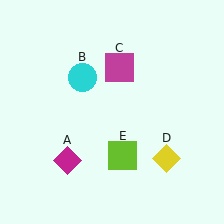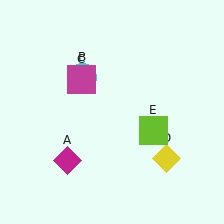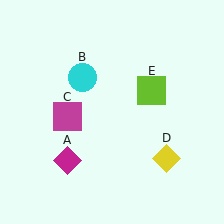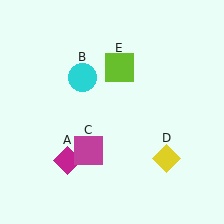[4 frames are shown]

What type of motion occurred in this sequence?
The magenta square (object C), lime square (object E) rotated counterclockwise around the center of the scene.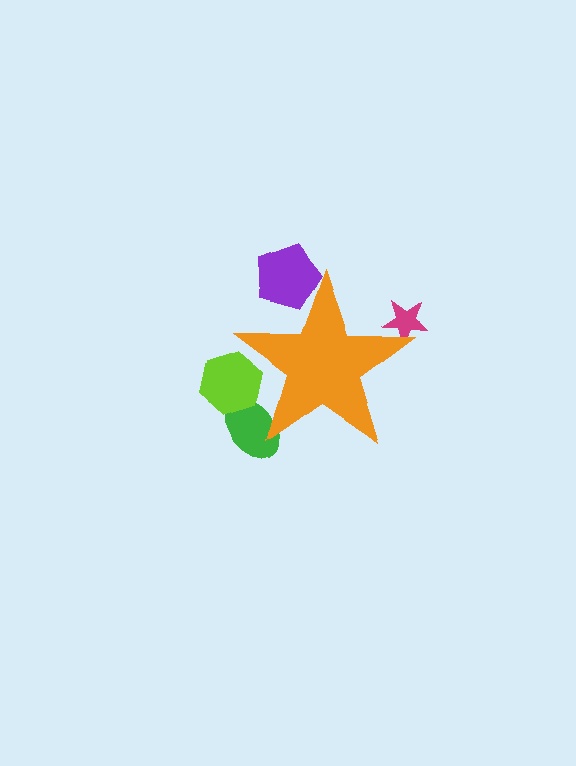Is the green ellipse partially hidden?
Yes, the green ellipse is partially hidden behind the orange star.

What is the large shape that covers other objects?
An orange star.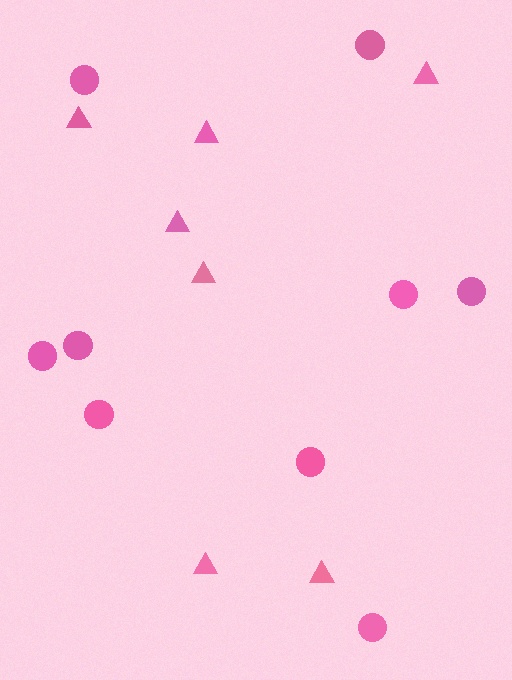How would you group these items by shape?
There are 2 groups: one group of triangles (7) and one group of circles (9).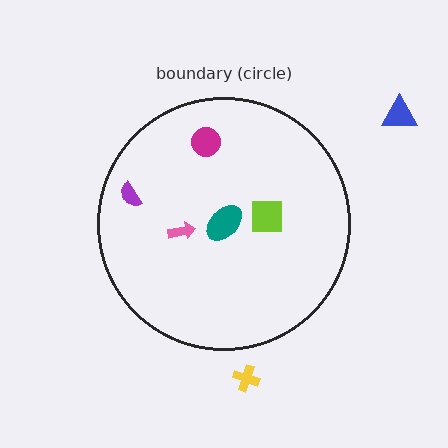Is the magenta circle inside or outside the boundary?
Inside.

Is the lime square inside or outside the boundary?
Inside.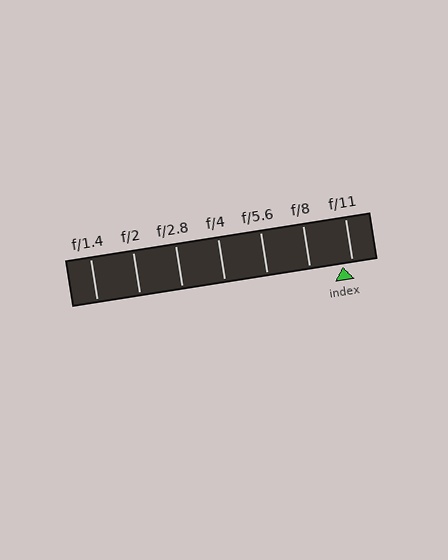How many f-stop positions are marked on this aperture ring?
There are 7 f-stop positions marked.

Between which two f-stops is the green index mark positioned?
The index mark is between f/8 and f/11.